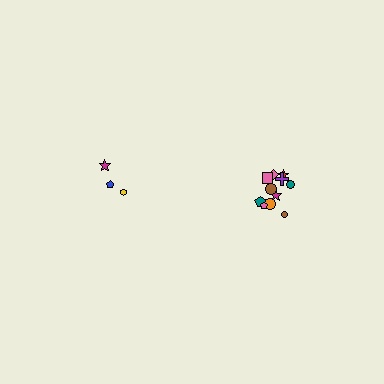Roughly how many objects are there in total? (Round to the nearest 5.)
Roughly 15 objects in total.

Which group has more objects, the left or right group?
The right group.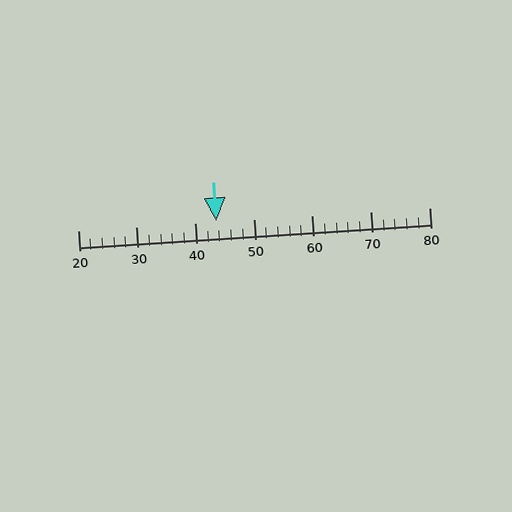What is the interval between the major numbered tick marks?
The major tick marks are spaced 10 units apart.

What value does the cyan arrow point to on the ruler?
The cyan arrow points to approximately 44.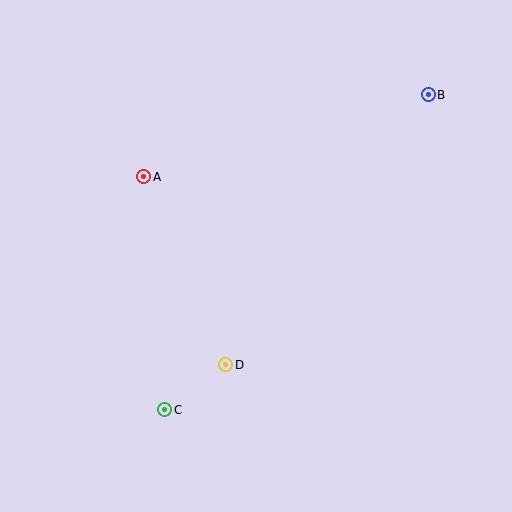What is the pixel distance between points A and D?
The distance between A and D is 205 pixels.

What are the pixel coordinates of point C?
Point C is at (165, 410).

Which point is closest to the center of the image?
Point D at (226, 365) is closest to the center.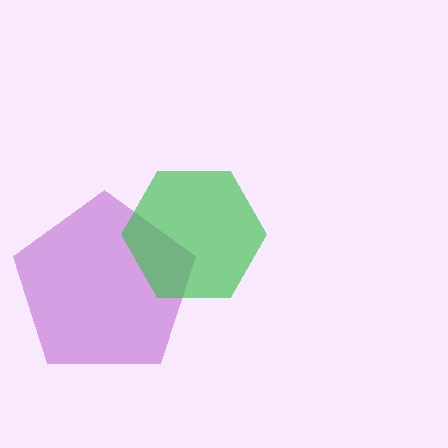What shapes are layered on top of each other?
The layered shapes are: a purple pentagon, a green hexagon.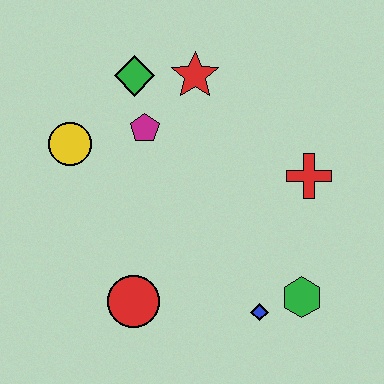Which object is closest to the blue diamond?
The green hexagon is closest to the blue diamond.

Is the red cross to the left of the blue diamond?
No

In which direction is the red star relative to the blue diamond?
The red star is above the blue diamond.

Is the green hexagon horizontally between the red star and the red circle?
No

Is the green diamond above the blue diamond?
Yes